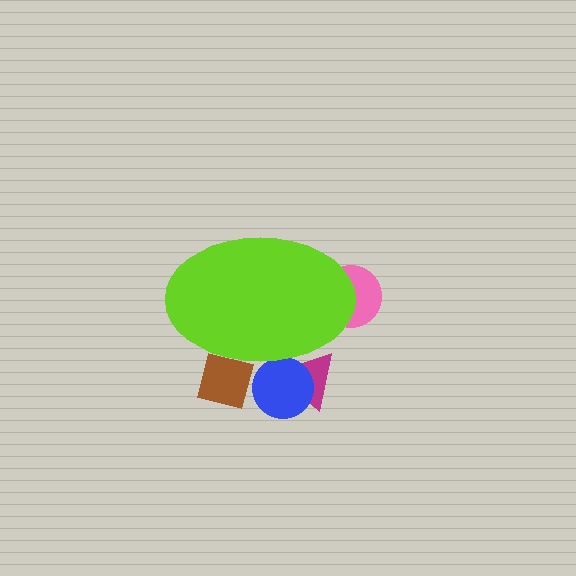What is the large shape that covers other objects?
A lime ellipse.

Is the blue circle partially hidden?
Yes, the blue circle is partially hidden behind the lime ellipse.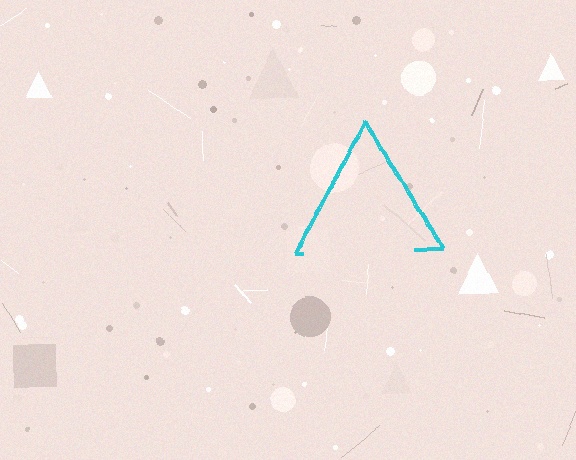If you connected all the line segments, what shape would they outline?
They would outline a triangle.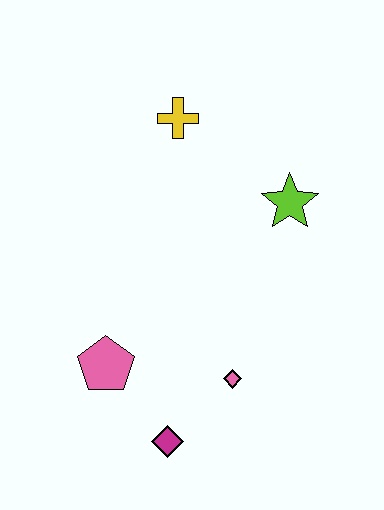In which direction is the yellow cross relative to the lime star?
The yellow cross is to the left of the lime star.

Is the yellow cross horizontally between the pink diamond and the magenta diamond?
Yes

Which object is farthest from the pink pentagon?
The yellow cross is farthest from the pink pentagon.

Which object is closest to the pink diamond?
The magenta diamond is closest to the pink diamond.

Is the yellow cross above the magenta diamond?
Yes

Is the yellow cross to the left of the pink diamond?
Yes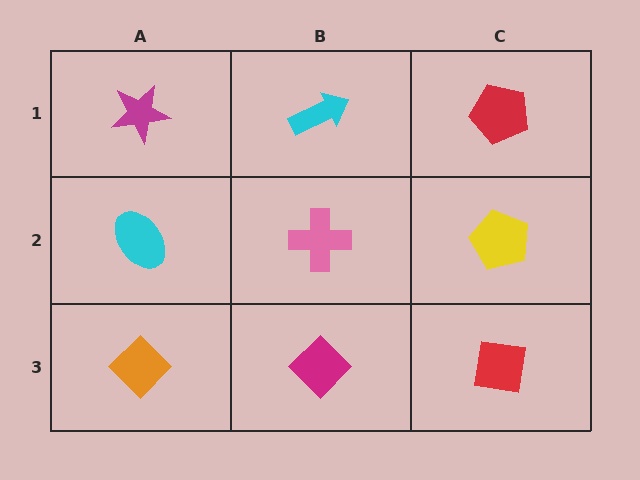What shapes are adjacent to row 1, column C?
A yellow pentagon (row 2, column C), a cyan arrow (row 1, column B).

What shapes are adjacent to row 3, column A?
A cyan ellipse (row 2, column A), a magenta diamond (row 3, column B).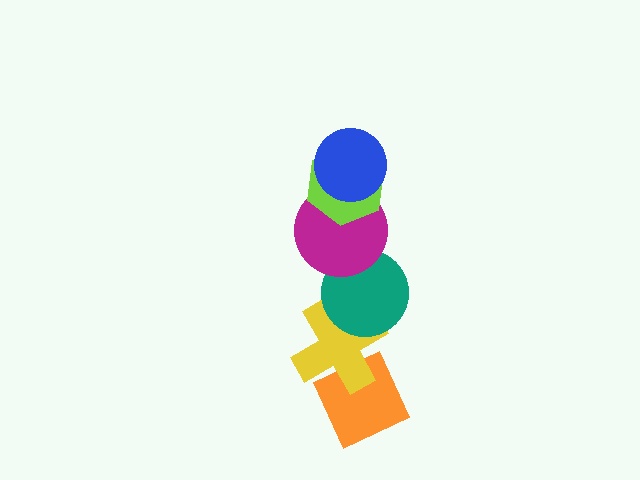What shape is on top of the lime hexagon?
The blue circle is on top of the lime hexagon.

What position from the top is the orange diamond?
The orange diamond is 6th from the top.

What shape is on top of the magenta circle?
The lime hexagon is on top of the magenta circle.